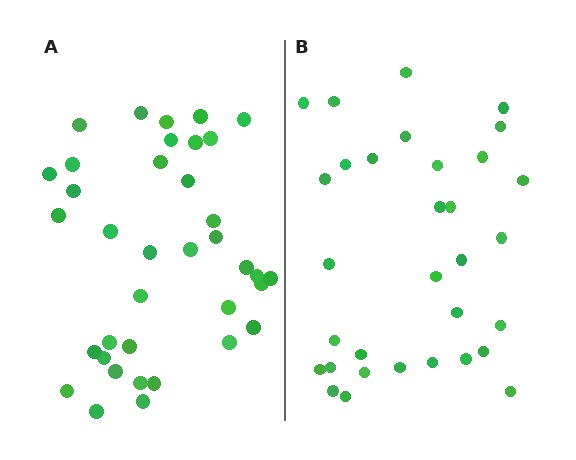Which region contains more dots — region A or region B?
Region A (the left region) has more dots.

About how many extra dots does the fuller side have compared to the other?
Region A has about 5 more dots than region B.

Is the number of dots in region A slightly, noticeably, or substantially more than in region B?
Region A has only slightly more — the two regions are fairly close. The ratio is roughly 1.2 to 1.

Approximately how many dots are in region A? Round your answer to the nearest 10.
About 40 dots. (The exact count is 37, which rounds to 40.)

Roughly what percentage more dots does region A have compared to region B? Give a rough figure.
About 15% more.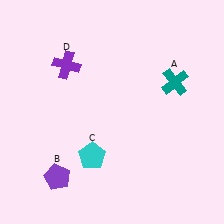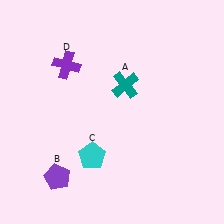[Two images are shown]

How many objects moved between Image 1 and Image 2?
1 object moved between the two images.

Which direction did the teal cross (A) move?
The teal cross (A) moved left.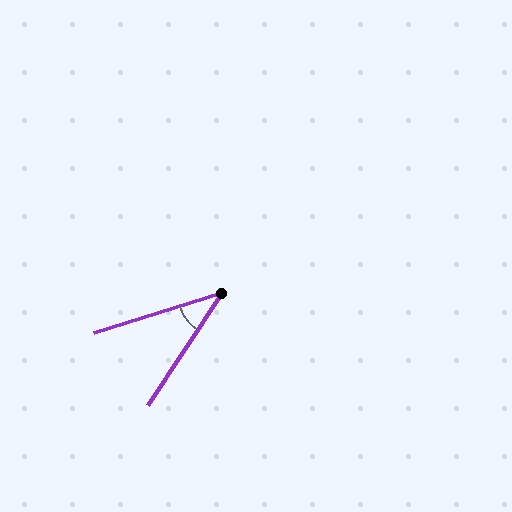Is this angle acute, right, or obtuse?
It is acute.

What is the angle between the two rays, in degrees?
Approximately 39 degrees.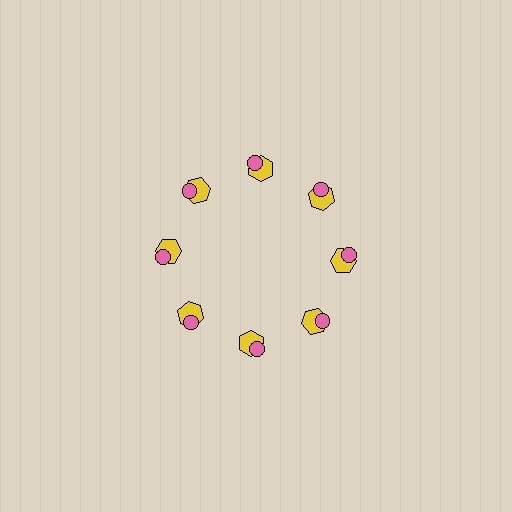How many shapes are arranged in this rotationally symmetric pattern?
There are 16 shapes, arranged in 8 groups of 2.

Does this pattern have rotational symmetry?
Yes, this pattern has 8-fold rotational symmetry. It looks the same after rotating 45 degrees around the center.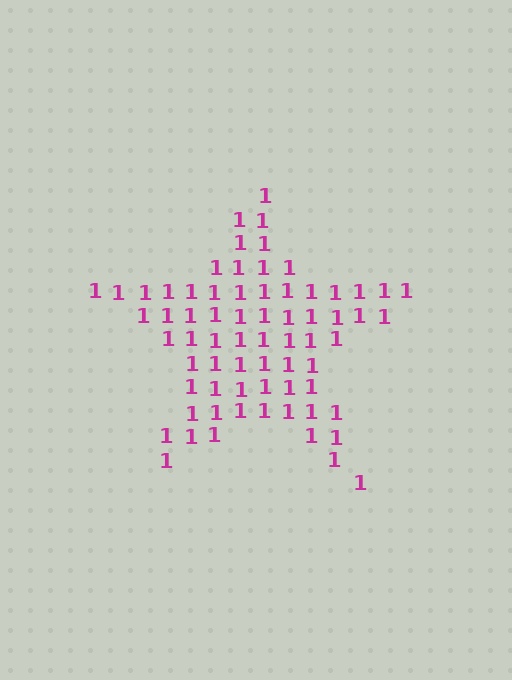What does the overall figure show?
The overall figure shows a star.